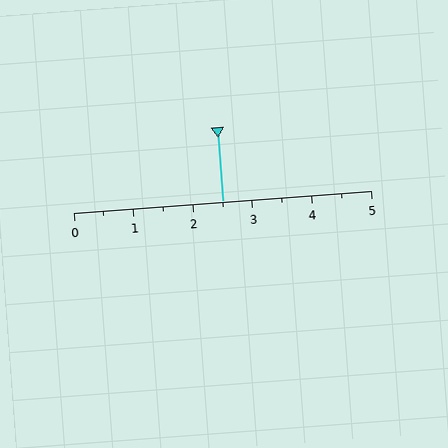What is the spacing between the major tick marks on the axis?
The major ticks are spaced 1 apart.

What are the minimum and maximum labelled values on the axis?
The axis runs from 0 to 5.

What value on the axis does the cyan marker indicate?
The marker indicates approximately 2.5.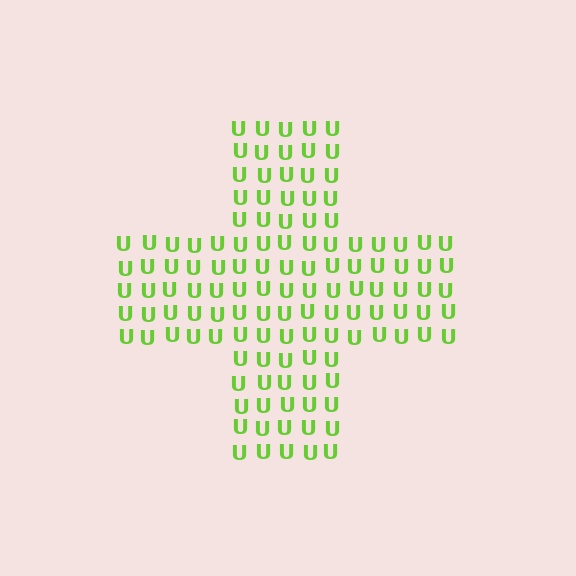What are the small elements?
The small elements are letter U's.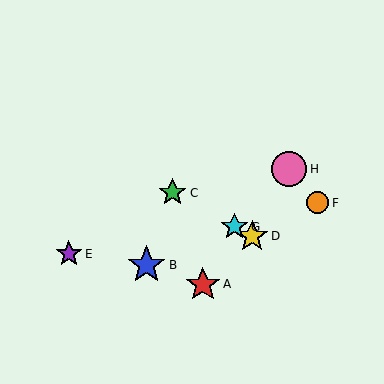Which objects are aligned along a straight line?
Objects C, D, G are aligned along a straight line.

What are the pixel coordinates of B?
Object B is at (147, 265).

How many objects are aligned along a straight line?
3 objects (C, D, G) are aligned along a straight line.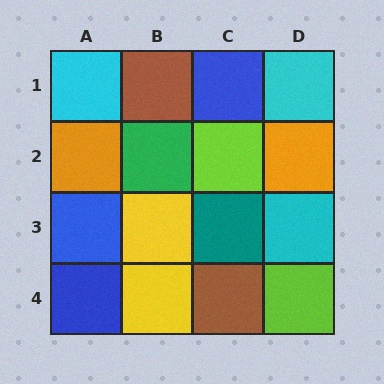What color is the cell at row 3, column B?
Yellow.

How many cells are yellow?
2 cells are yellow.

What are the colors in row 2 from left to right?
Orange, green, lime, orange.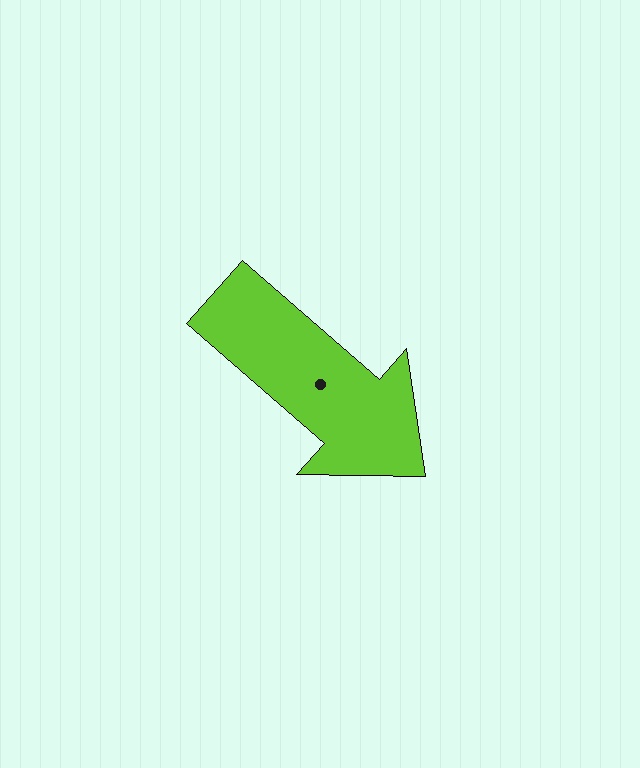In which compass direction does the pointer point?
Southeast.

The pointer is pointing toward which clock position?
Roughly 4 o'clock.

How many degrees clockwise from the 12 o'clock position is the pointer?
Approximately 131 degrees.